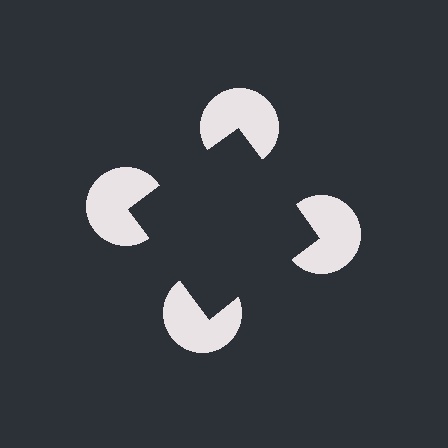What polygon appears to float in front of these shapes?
An illusory square — its edges are inferred from the aligned wedge cuts in the pac-man discs, not physically drawn.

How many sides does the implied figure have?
4 sides.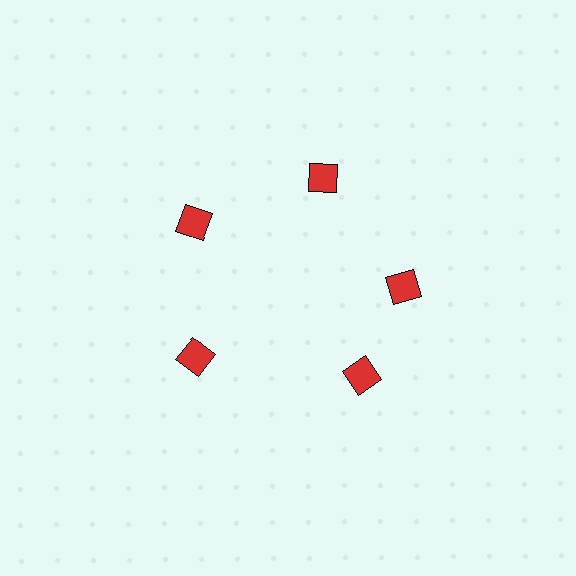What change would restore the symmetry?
The symmetry would be restored by rotating it back into even spacing with its neighbors so that all 5 squares sit at equal angles and equal distance from the center.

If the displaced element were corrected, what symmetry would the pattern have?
It would have 5-fold rotational symmetry — the pattern would map onto itself every 72 degrees.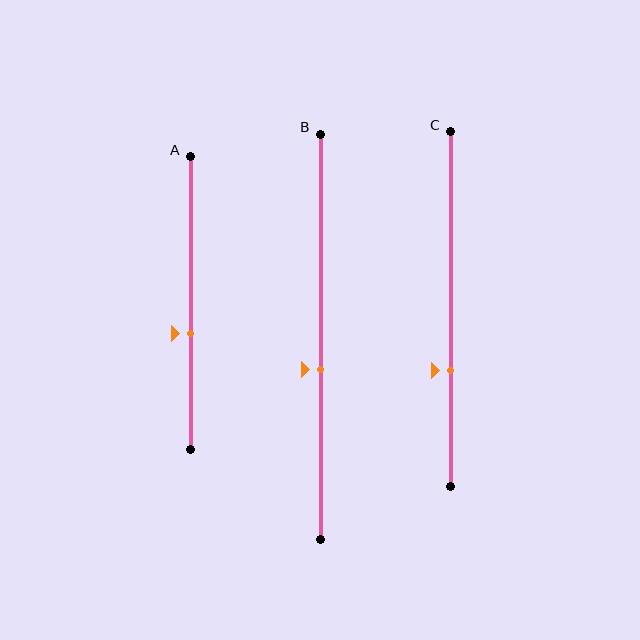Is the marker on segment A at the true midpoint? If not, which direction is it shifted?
No, the marker on segment A is shifted downward by about 10% of the segment length.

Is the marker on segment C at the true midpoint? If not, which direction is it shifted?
No, the marker on segment C is shifted downward by about 17% of the segment length.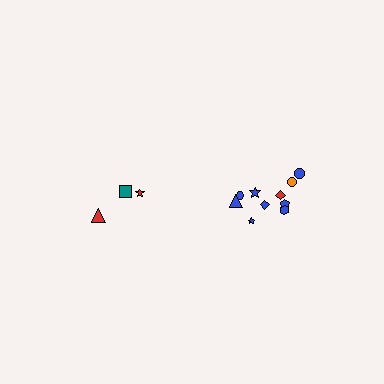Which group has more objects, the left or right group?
The right group.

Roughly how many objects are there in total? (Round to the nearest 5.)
Roughly 15 objects in total.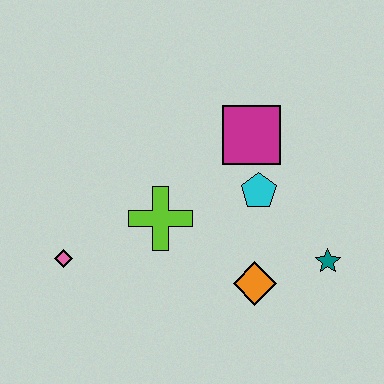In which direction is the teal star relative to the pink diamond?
The teal star is to the right of the pink diamond.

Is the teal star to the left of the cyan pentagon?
No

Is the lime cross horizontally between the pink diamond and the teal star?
Yes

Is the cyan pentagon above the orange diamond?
Yes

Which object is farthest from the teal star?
The pink diamond is farthest from the teal star.